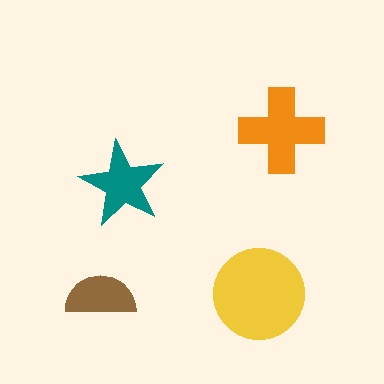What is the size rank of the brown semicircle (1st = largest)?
4th.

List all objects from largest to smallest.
The yellow circle, the orange cross, the teal star, the brown semicircle.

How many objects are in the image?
There are 4 objects in the image.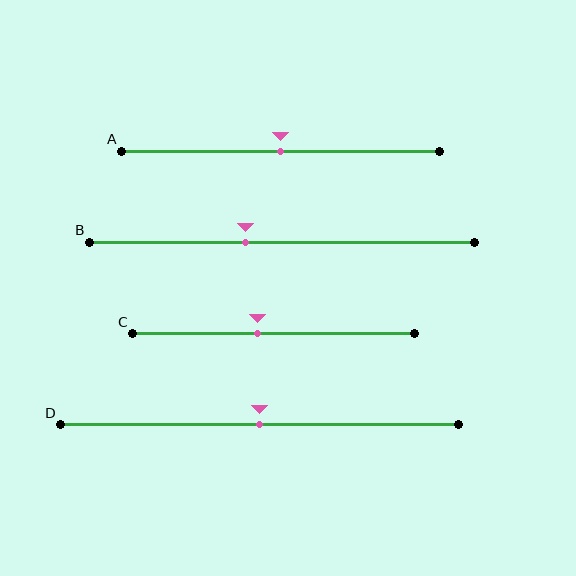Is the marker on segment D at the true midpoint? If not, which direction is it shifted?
Yes, the marker on segment D is at the true midpoint.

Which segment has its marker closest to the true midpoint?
Segment A has its marker closest to the true midpoint.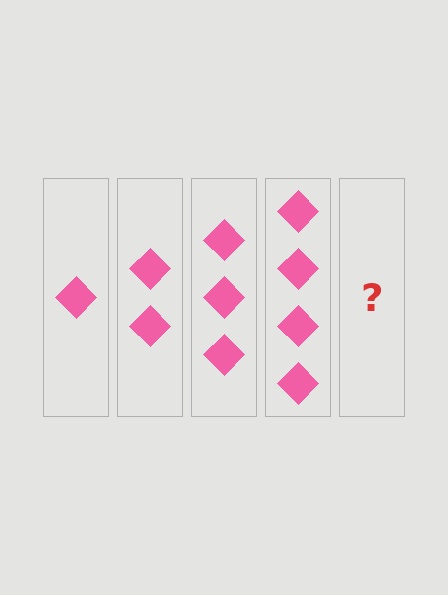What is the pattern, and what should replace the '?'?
The pattern is that each step adds one more diamond. The '?' should be 5 diamonds.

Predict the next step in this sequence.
The next step is 5 diamonds.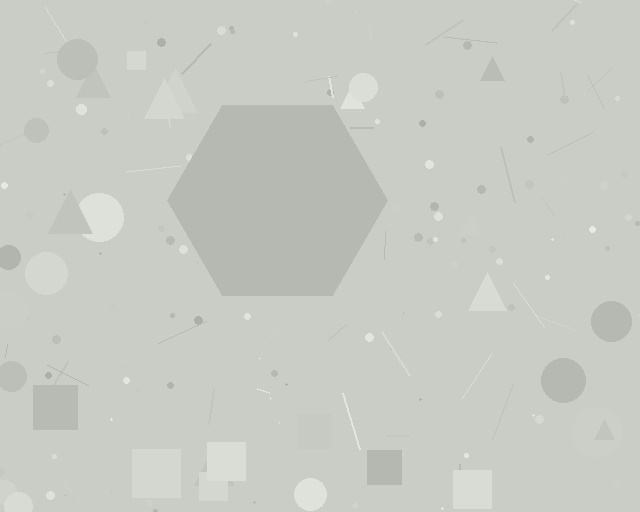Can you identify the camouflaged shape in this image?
The camouflaged shape is a hexagon.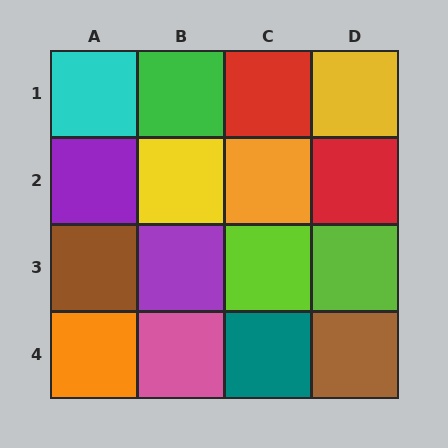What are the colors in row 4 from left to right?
Orange, pink, teal, brown.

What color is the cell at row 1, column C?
Red.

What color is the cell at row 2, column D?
Red.